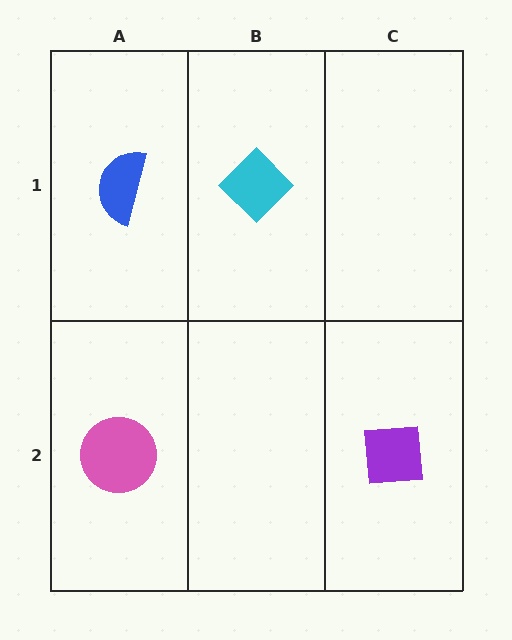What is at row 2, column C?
A purple square.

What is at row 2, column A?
A pink circle.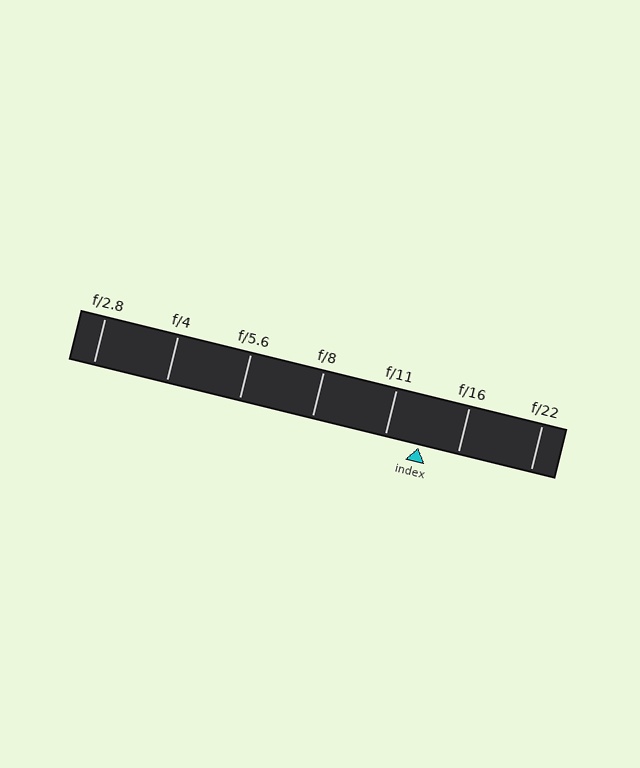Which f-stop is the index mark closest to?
The index mark is closest to f/11.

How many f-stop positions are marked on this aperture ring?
There are 7 f-stop positions marked.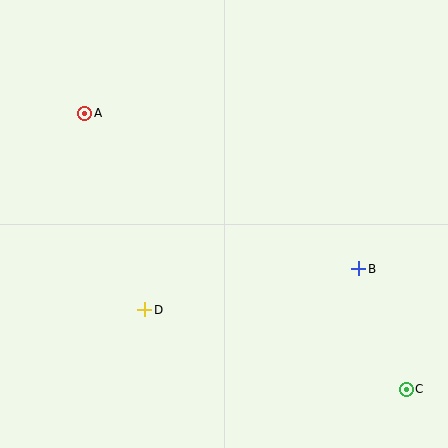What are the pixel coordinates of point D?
Point D is at (145, 310).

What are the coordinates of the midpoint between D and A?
The midpoint between D and A is at (115, 212).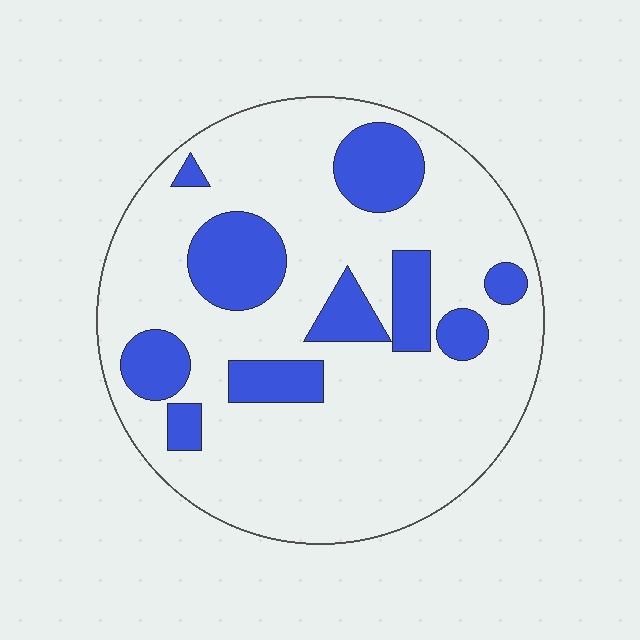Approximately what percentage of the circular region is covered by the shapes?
Approximately 25%.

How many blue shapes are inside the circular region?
10.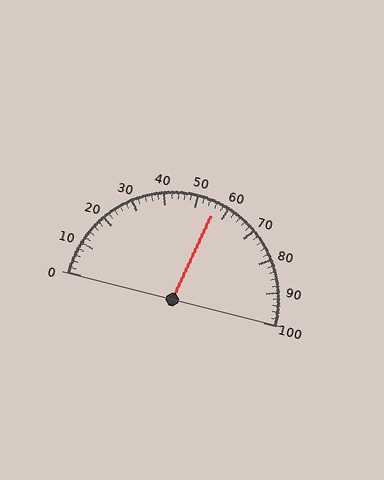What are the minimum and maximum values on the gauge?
The gauge ranges from 0 to 100.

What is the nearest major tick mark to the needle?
The nearest major tick mark is 60.